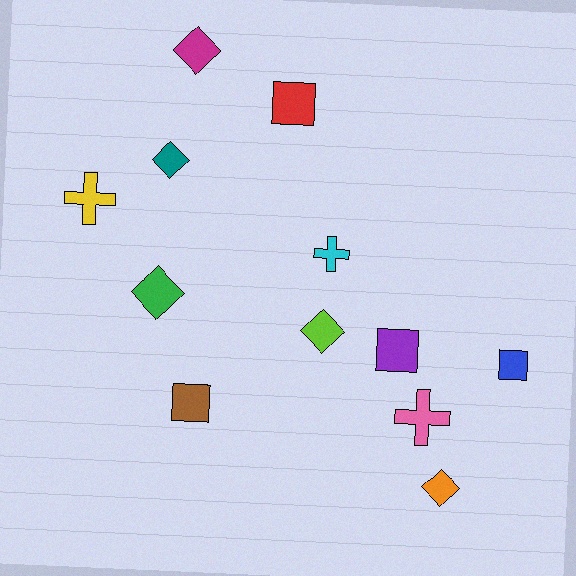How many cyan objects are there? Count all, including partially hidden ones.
There is 1 cyan object.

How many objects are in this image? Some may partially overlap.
There are 12 objects.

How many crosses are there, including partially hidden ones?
There are 3 crosses.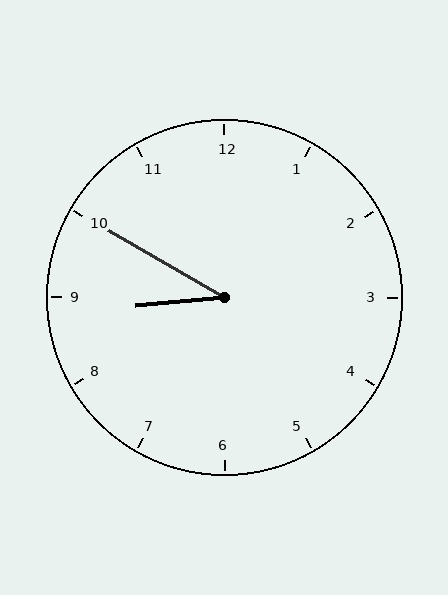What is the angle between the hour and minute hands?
Approximately 35 degrees.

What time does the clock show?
8:50.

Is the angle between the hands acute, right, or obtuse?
It is acute.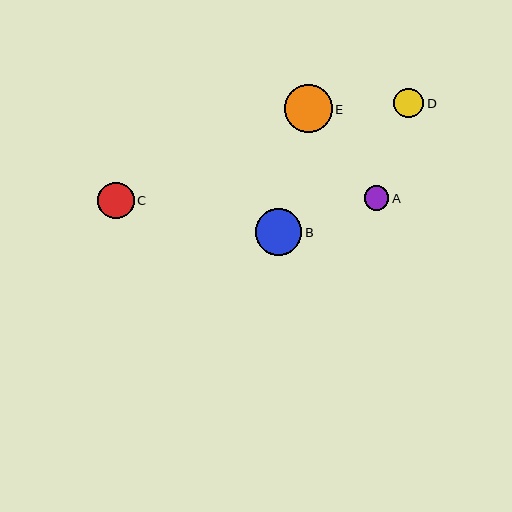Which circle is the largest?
Circle E is the largest with a size of approximately 48 pixels.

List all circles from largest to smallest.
From largest to smallest: E, B, C, D, A.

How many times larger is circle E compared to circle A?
Circle E is approximately 2.0 times the size of circle A.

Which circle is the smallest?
Circle A is the smallest with a size of approximately 24 pixels.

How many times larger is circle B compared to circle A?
Circle B is approximately 1.9 times the size of circle A.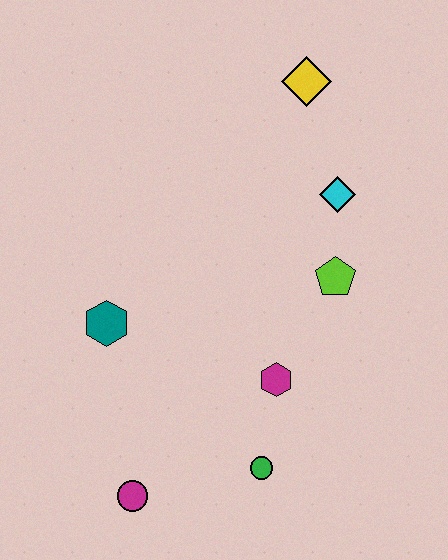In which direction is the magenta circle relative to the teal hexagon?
The magenta circle is below the teal hexagon.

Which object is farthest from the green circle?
The yellow diamond is farthest from the green circle.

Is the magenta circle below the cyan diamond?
Yes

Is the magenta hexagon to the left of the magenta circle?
No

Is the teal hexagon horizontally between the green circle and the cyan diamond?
No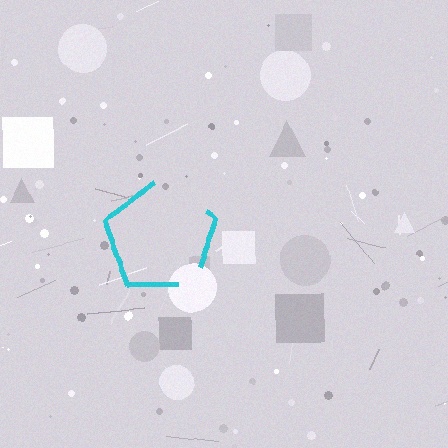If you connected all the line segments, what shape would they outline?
They would outline a pentagon.